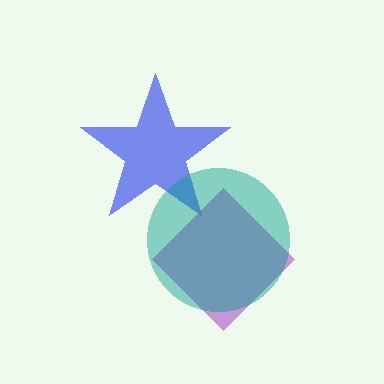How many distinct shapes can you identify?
There are 3 distinct shapes: a blue star, a purple diamond, a teal circle.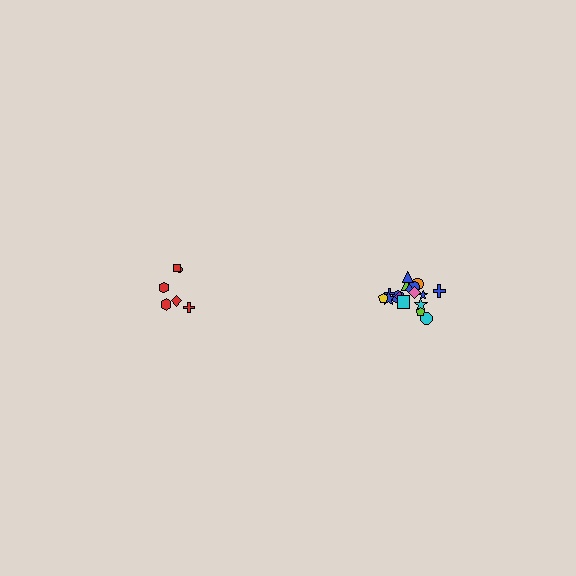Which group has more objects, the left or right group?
The right group.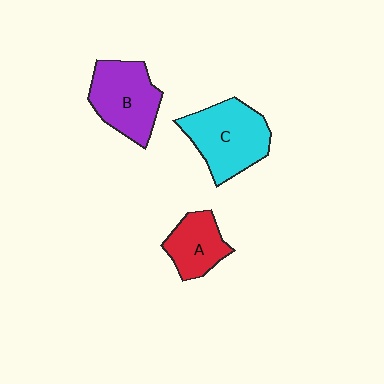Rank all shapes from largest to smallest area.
From largest to smallest: C (cyan), B (purple), A (red).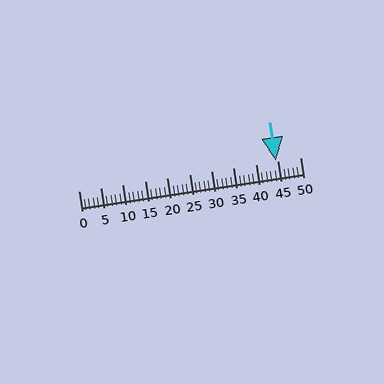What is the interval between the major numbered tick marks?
The major tick marks are spaced 5 units apart.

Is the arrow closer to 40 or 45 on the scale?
The arrow is closer to 45.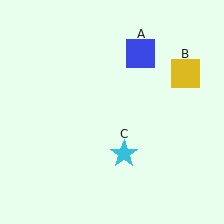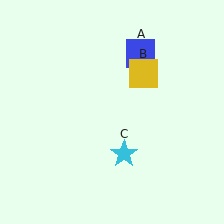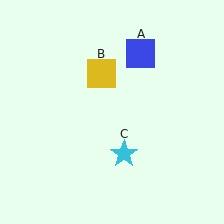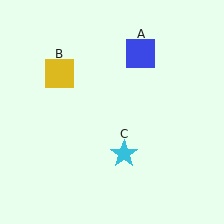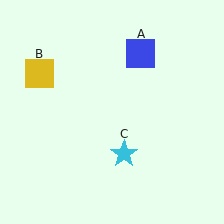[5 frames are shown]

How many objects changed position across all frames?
1 object changed position: yellow square (object B).